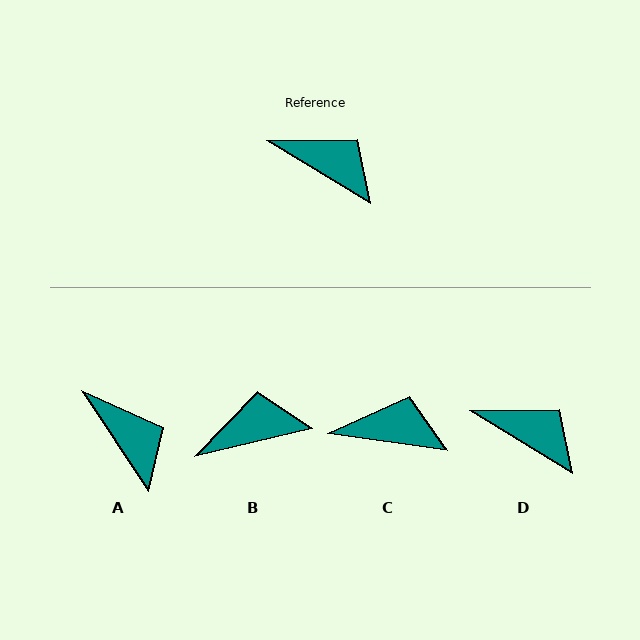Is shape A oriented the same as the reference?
No, it is off by about 25 degrees.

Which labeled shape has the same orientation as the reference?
D.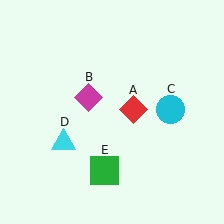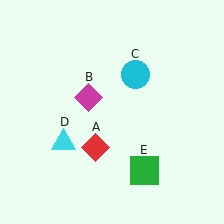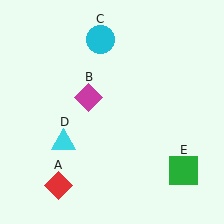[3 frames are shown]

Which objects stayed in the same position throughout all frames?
Magenta diamond (object B) and cyan triangle (object D) remained stationary.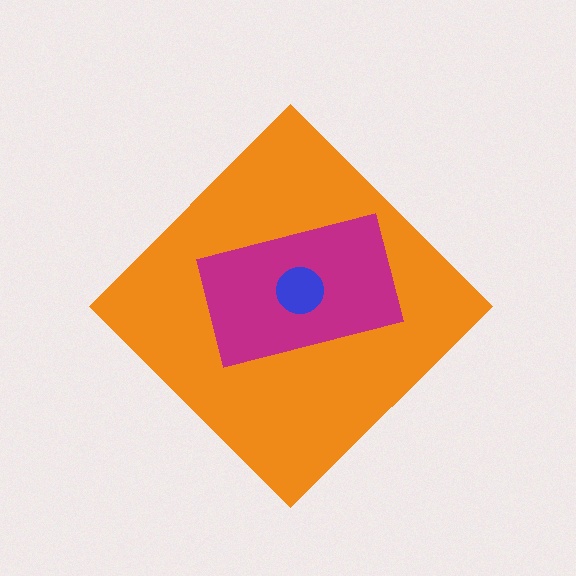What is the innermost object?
The blue circle.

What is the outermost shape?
The orange diamond.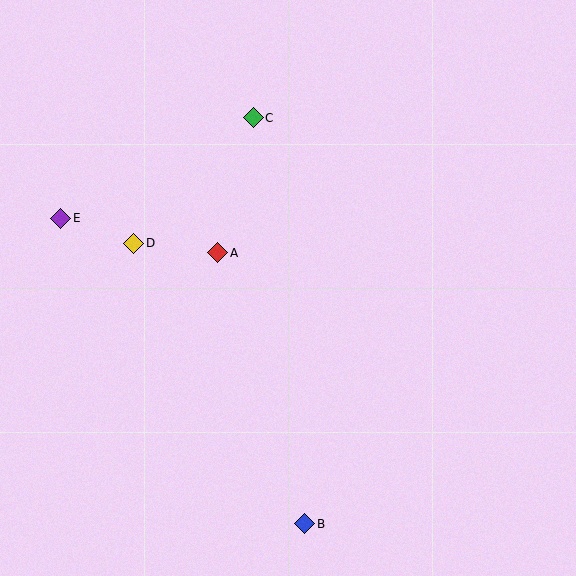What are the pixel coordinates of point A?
Point A is at (218, 253).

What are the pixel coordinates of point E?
Point E is at (61, 218).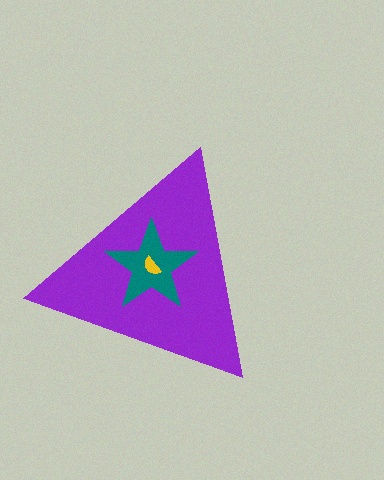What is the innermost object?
The yellow semicircle.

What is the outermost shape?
The purple triangle.